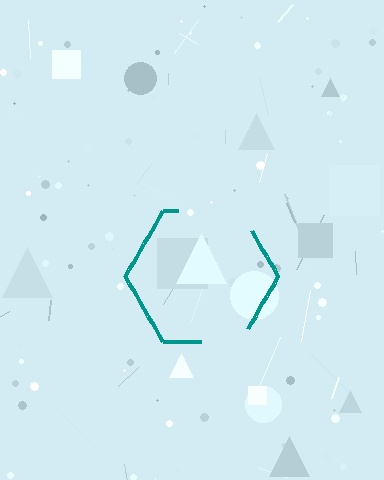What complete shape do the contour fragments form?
The contour fragments form a hexagon.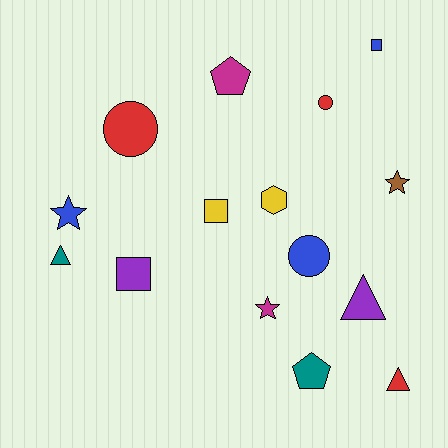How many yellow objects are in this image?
There are 2 yellow objects.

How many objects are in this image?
There are 15 objects.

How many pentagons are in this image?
There are 2 pentagons.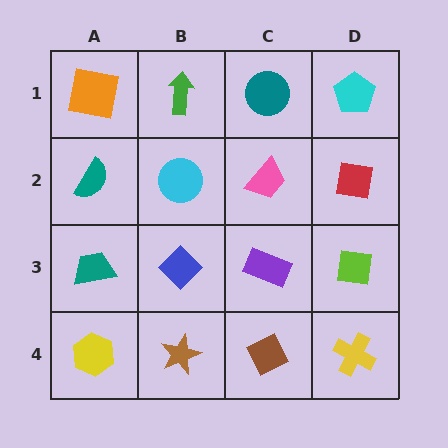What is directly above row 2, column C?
A teal circle.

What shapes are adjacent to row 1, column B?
A cyan circle (row 2, column B), an orange square (row 1, column A), a teal circle (row 1, column C).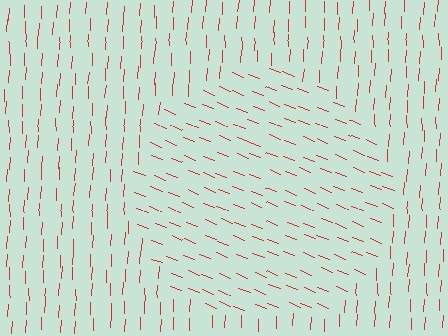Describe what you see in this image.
The image is filled with small red line segments. A circle region in the image has lines oriented differently from the surrounding lines, creating a visible texture boundary.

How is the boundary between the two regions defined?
The boundary is defined purely by a change in line orientation (approximately 71 degrees difference). All lines are the same color and thickness.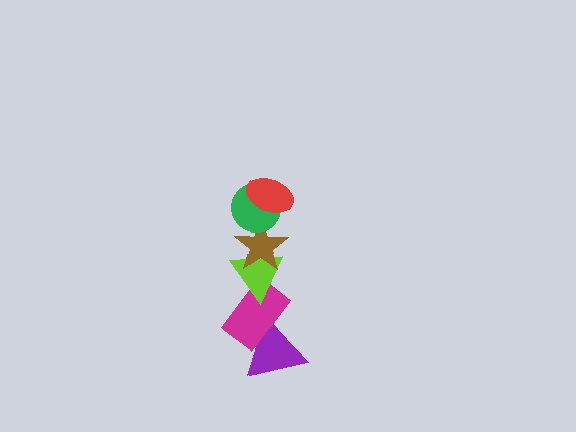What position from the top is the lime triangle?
The lime triangle is 4th from the top.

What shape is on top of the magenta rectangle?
The lime triangle is on top of the magenta rectangle.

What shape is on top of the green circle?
The red ellipse is on top of the green circle.